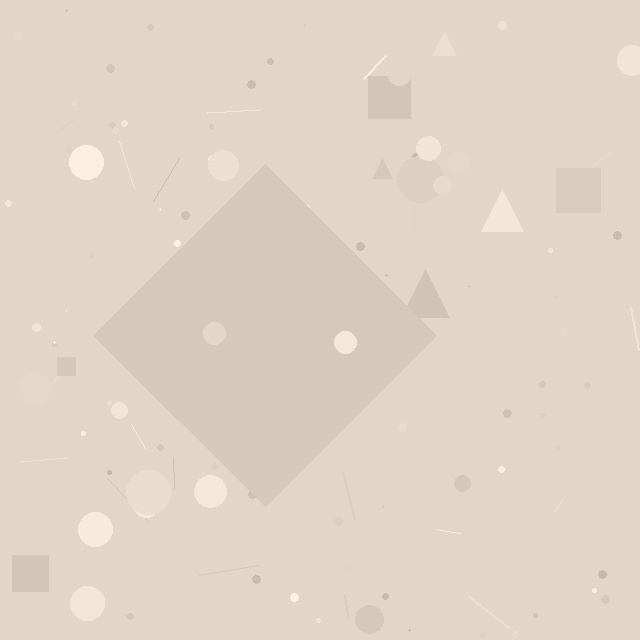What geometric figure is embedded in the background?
A diamond is embedded in the background.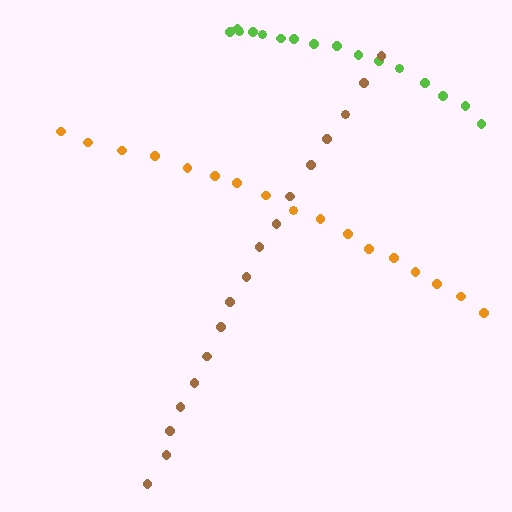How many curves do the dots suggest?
There are 3 distinct paths.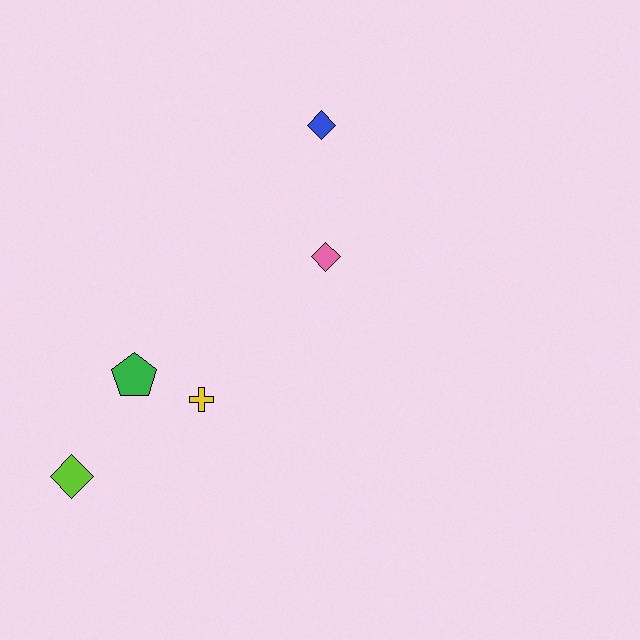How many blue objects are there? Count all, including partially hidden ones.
There is 1 blue object.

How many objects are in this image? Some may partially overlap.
There are 5 objects.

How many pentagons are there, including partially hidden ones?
There is 1 pentagon.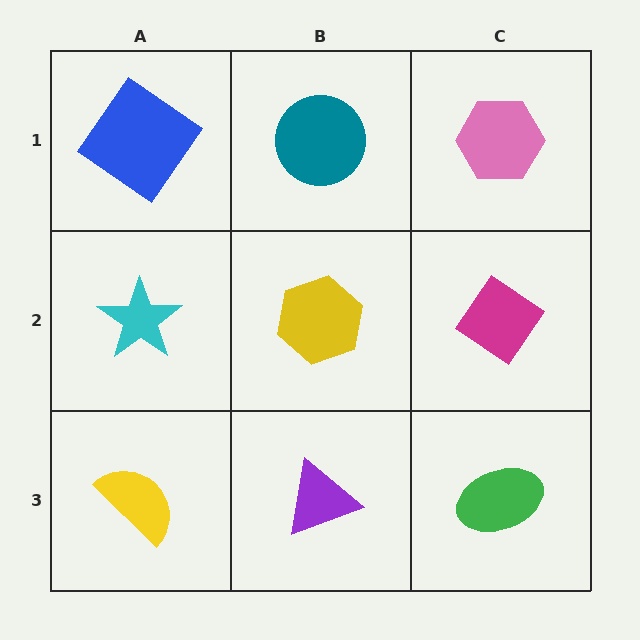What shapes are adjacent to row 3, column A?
A cyan star (row 2, column A), a purple triangle (row 3, column B).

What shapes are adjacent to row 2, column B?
A teal circle (row 1, column B), a purple triangle (row 3, column B), a cyan star (row 2, column A), a magenta diamond (row 2, column C).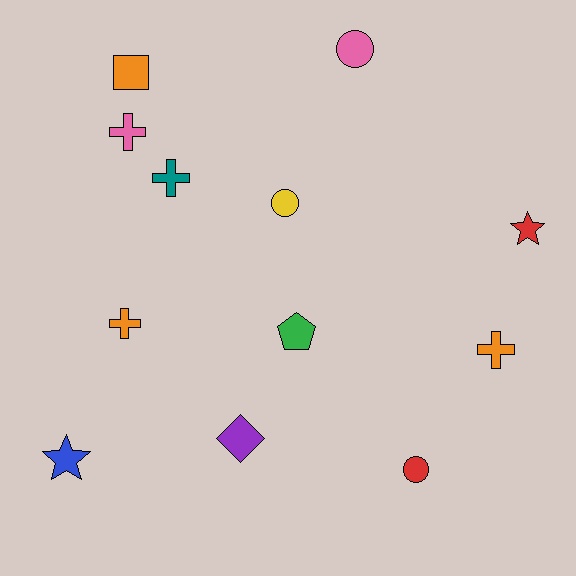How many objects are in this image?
There are 12 objects.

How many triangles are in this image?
There are no triangles.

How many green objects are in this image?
There is 1 green object.